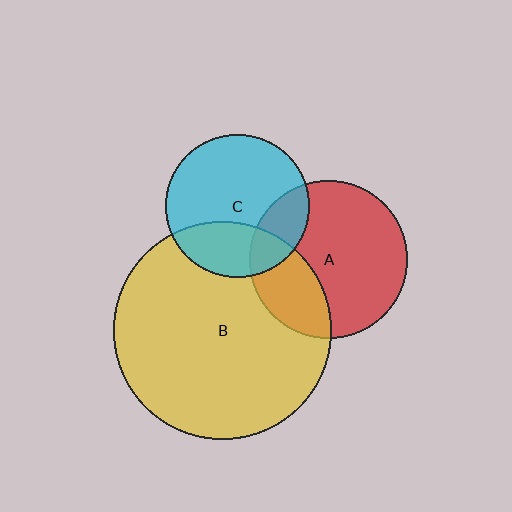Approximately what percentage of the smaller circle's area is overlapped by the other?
Approximately 20%.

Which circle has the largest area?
Circle B (yellow).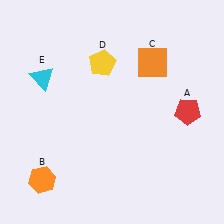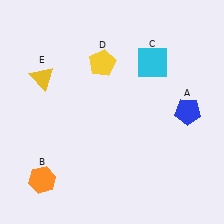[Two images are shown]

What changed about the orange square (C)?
In Image 1, C is orange. In Image 2, it changed to cyan.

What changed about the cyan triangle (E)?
In Image 1, E is cyan. In Image 2, it changed to yellow.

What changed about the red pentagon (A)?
In Image 1, A is red. In Image 2, it changed to blue.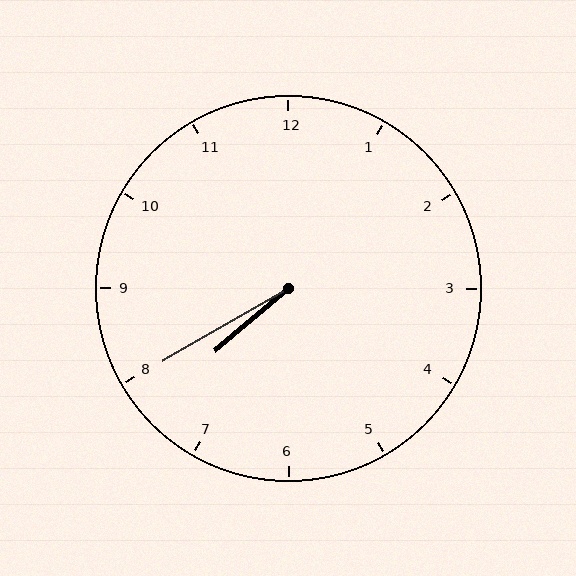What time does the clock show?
7:40.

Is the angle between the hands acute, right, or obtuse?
It is acute.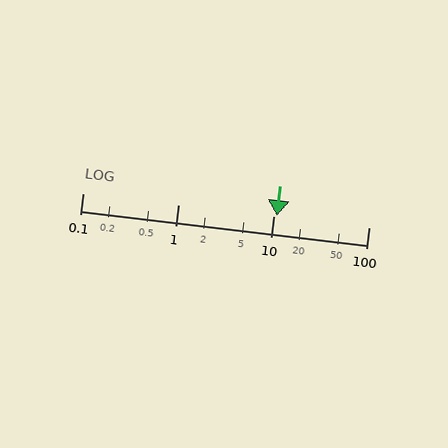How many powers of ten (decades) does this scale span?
The scale spans 3 decades, from 0.1 to 100.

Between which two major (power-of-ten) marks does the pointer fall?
The pointer is between 10 and 100.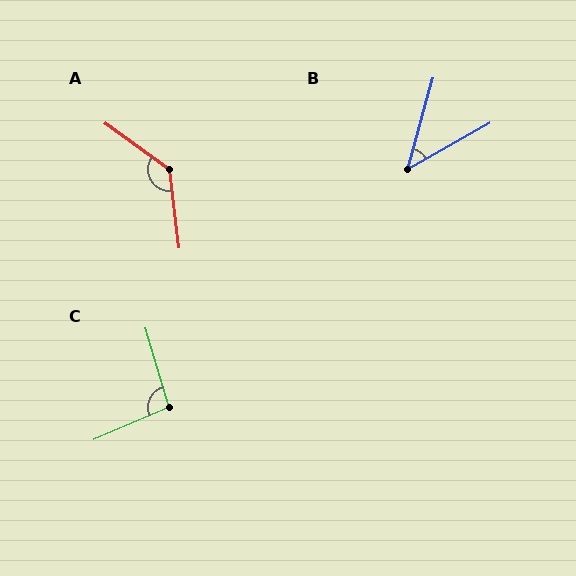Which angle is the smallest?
B, at approximately 45 degrees.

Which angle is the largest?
A, at approximately 133 degrees.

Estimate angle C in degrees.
Approximately 97 degrees.